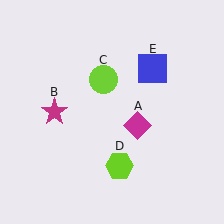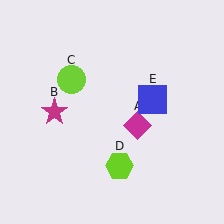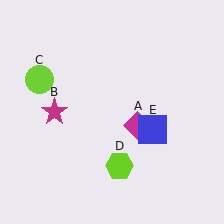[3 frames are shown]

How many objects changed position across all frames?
2 objects changed position: lime circle (object C), blue square (object E).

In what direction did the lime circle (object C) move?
The lime circle (object C) moved left.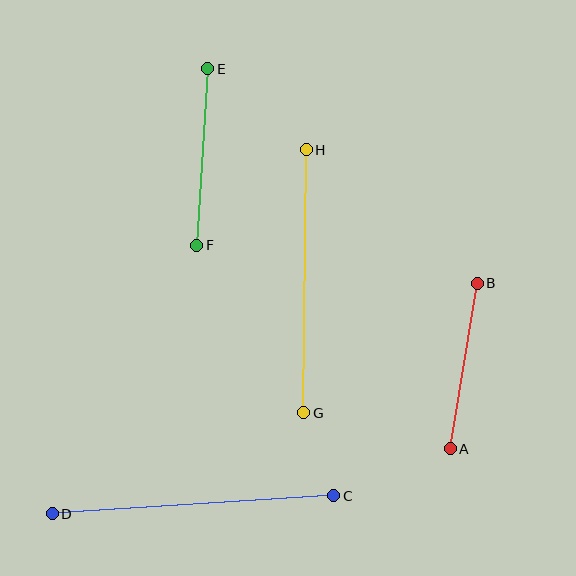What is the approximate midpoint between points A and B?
The midpoint is at approximately (464, 366) pixels.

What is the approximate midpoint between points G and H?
The midpoint is at approximately (305, 281) pixels.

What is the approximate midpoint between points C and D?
The midpoint is at approximately (193, 505) pixels.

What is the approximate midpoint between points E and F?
The midpoint is at approximately (202, 157) pixels.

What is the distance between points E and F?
The distance is approximately 177 pixels.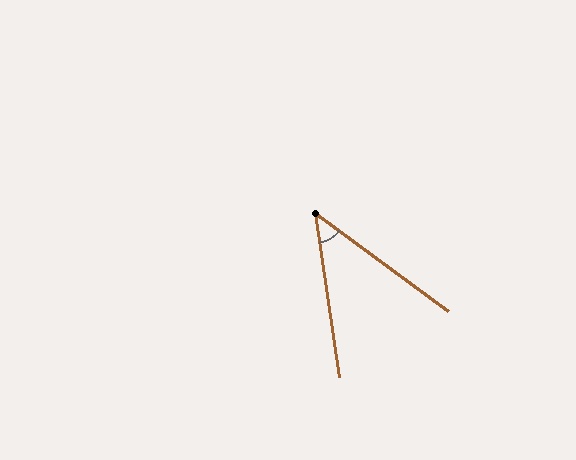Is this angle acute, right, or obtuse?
It is acute.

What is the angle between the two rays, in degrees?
Approximately 45 degrees.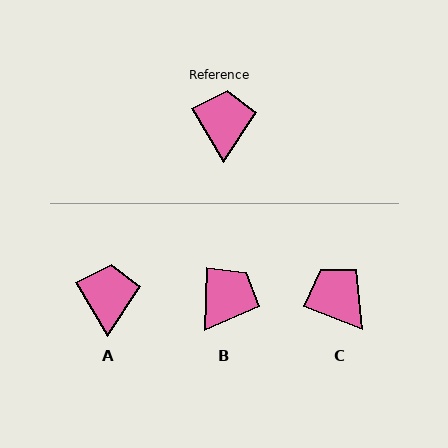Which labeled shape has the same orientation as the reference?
A.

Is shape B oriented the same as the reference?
No, it is off by about 33 degrees.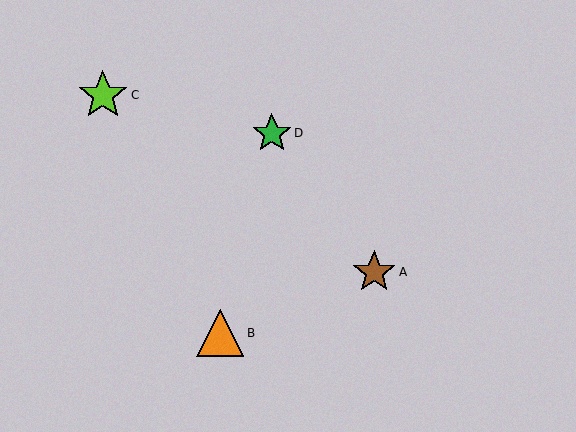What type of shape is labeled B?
Shape B is an orange triangle.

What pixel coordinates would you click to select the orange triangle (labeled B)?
Click at (220, 333) to select the orange triangle B.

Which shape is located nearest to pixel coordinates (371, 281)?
The brown star (labeled A) at (374, 272) is nearest to that location.